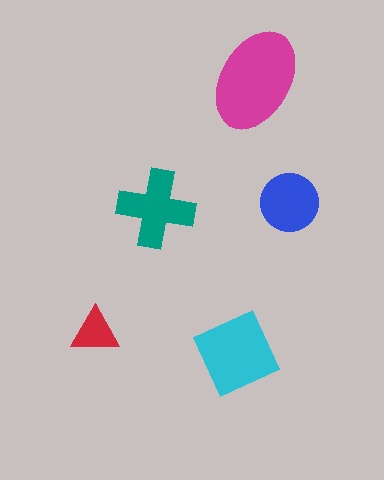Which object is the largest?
The magenta ellipse.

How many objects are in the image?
There are 5 objects in the image.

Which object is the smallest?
The red triangle.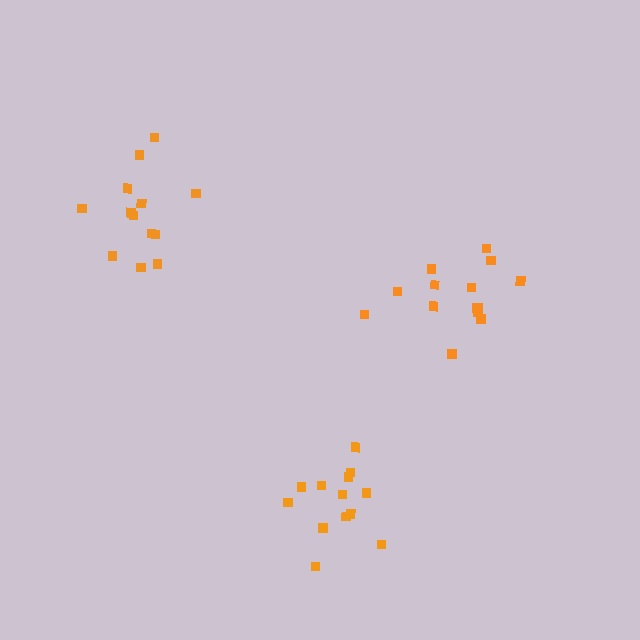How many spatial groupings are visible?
There are 3 spatial groupings.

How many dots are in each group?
Group 1: 13 dots, Group 2: 14 dots, Group 3: 13 dots (40 total).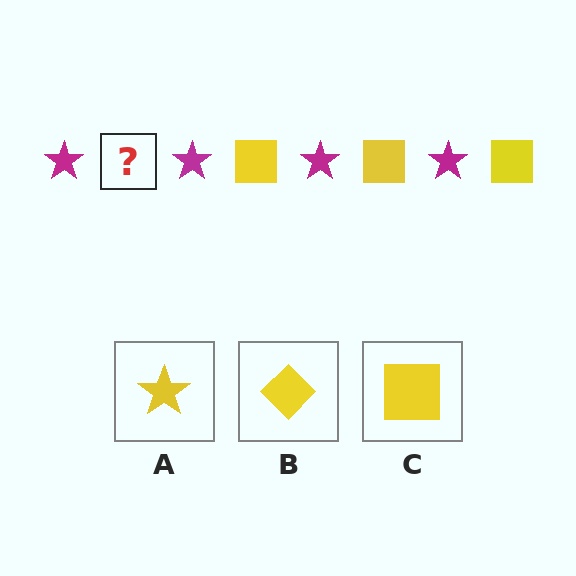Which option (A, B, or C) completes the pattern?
C.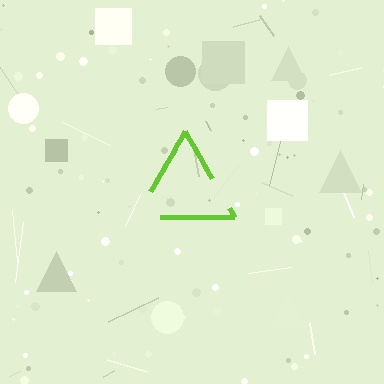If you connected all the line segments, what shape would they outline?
They would outline a triangle.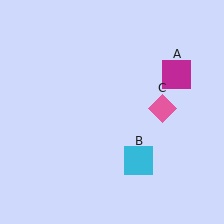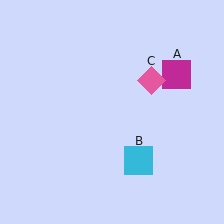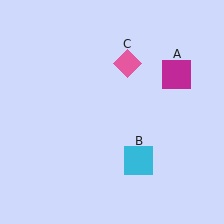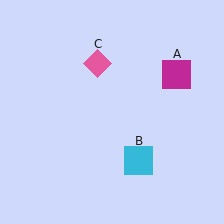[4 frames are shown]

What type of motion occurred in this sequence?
The pink diamond (object C) rotated counterclockwise around the center of the scene.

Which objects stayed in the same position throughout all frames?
Magenta square (object A) and cyan square (object B) remained stationary.